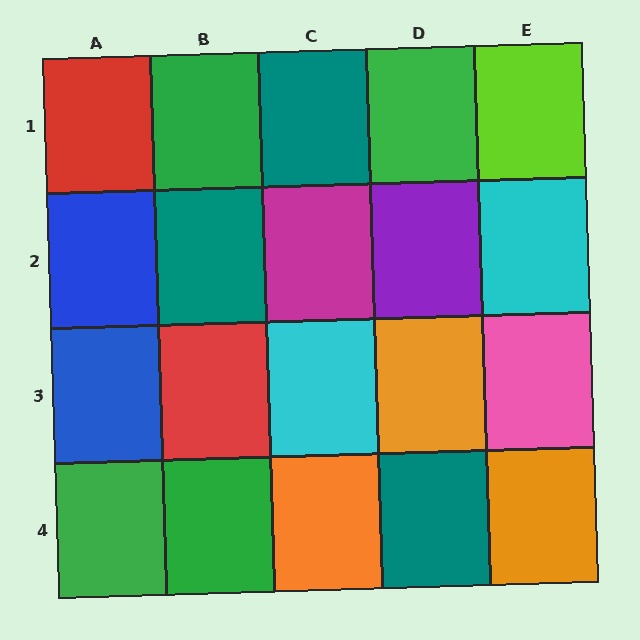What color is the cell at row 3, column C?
Cyan.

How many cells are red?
2 cells are red.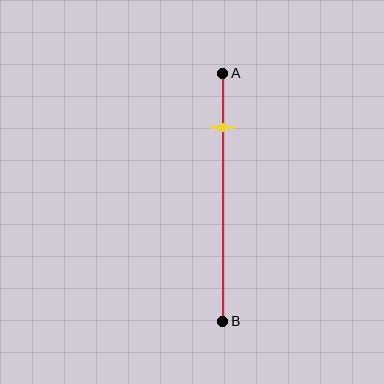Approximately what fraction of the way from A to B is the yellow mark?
The yellow mark is approximately 20% of the way from A to B.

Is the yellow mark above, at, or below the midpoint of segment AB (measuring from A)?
The yellow mark is above the midpoint of segment AB.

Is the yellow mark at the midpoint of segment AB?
No, the mark is at about 20% from A, not at the 50% midpoint.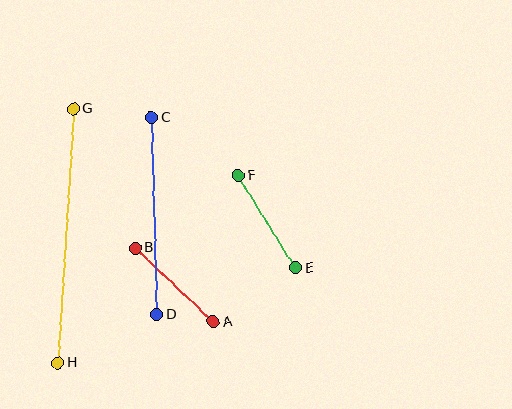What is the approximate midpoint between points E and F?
The midpoint is at approximately (267, 222) pixels.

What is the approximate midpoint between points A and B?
The midpoint is at approximately (174, 285) pixels.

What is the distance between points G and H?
The distance is approximately 254 pixels.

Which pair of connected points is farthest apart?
Points G and H are farthest apart.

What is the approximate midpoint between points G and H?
The midpoint is at approximately (66, 236) pixels.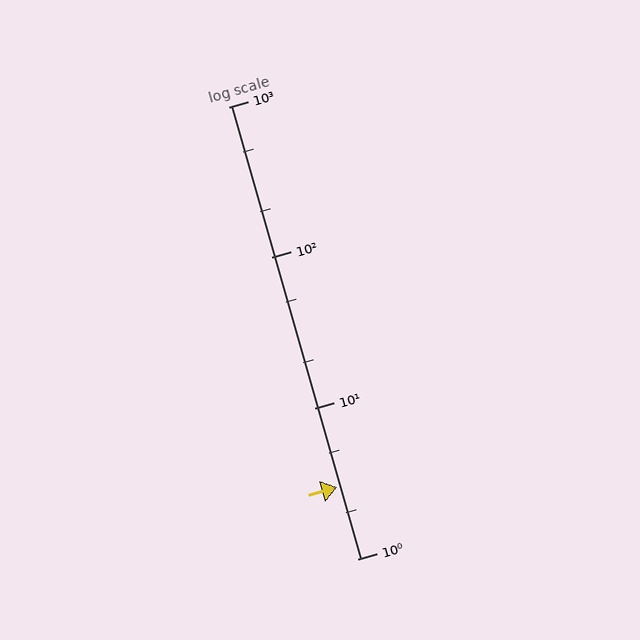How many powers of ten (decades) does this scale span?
The scale spans 3 decades, from 1 to 1000.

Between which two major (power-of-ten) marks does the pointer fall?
The pointer is between 1 and 10.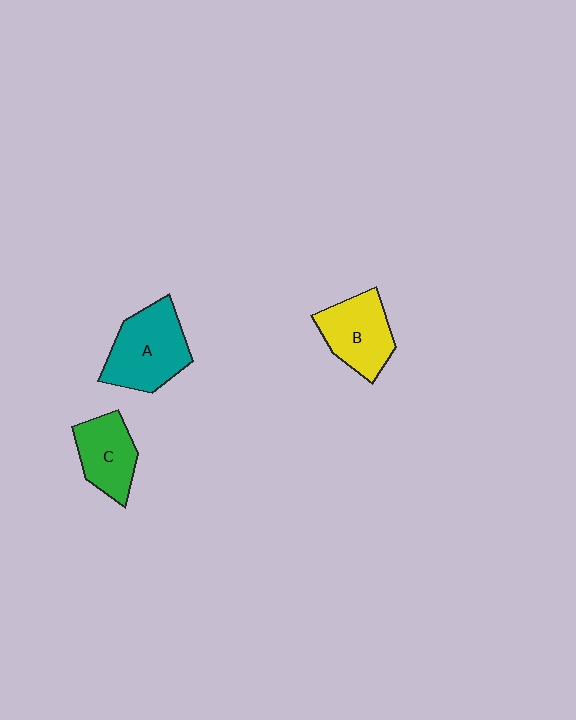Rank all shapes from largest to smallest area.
From largest to smallest: A (teal), B (yellow), C (green).